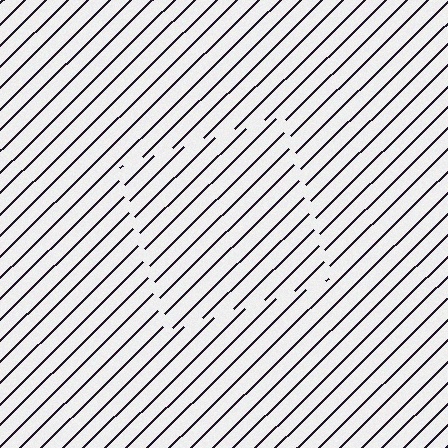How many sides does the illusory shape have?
4 sides — the line-ends trace a square.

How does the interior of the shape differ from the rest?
The interior of the shape contains the same grating, shifted by half a period — the contour is defined by the phase discontinuity where line-ends from the inner and outer gratings abut.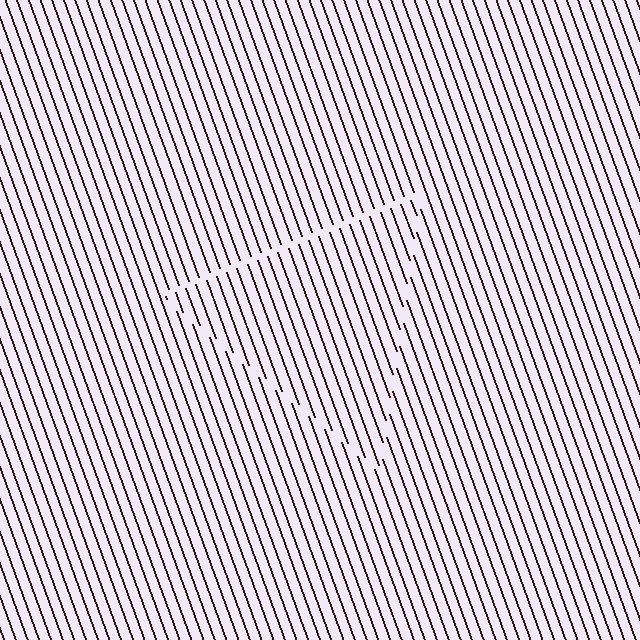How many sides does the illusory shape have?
3 sides — the line-ends trace a triangle.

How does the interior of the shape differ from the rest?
The interior of the shape contains the same grating, shifted by half a period — the contour is defined by the phase discontinuity where line-ends from the inner and outer gratings abut.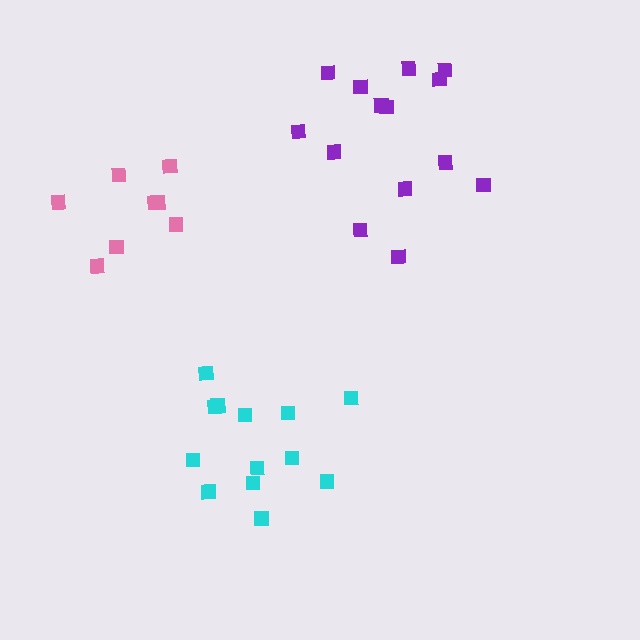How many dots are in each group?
Group 1: 14 dots, Group 2: 13 dots, Group 3: 9 dots (36 total).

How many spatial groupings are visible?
There are 3 spatial groupings.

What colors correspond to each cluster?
The clusters are colored: purple, cyan, pink.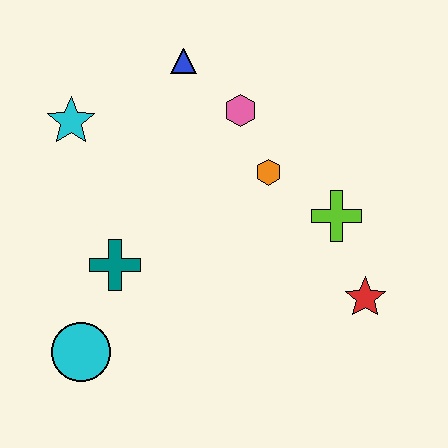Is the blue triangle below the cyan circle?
No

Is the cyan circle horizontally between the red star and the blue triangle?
No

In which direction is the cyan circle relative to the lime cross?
The cyan circle is to the left of the lime cross.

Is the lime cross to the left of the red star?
Yes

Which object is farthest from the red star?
The cyan star is farthest from the red star.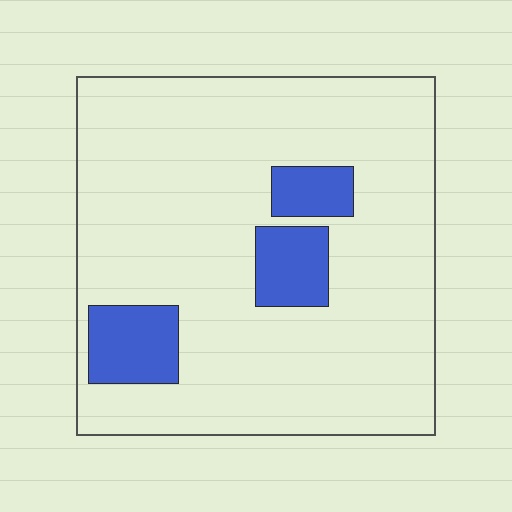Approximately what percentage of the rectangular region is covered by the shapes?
Approximately 15%.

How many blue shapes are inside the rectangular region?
3.